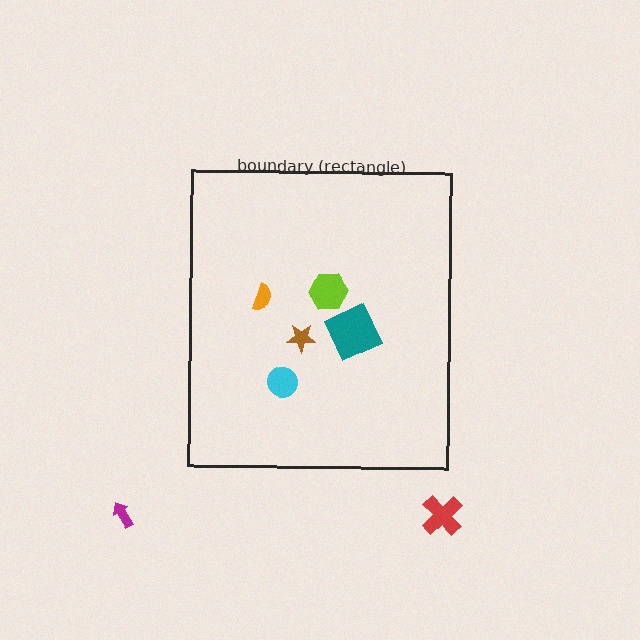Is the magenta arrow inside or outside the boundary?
Outside.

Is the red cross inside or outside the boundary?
Outside.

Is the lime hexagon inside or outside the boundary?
Inside.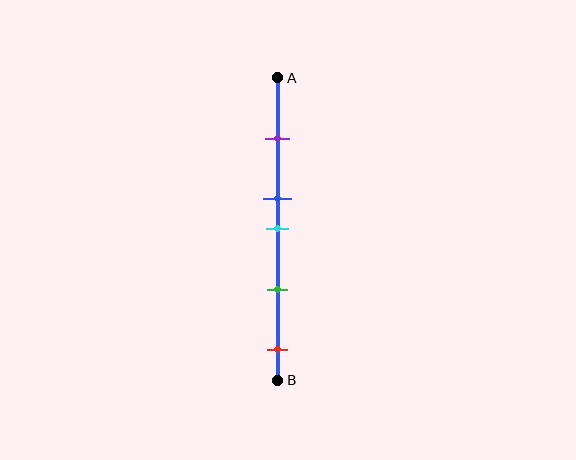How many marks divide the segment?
There are 5 marks dividing the segment.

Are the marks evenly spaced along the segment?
No, the marks are not evenly spaced.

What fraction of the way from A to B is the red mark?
The red mark is approximately 90% (0.9) of the way from A to B.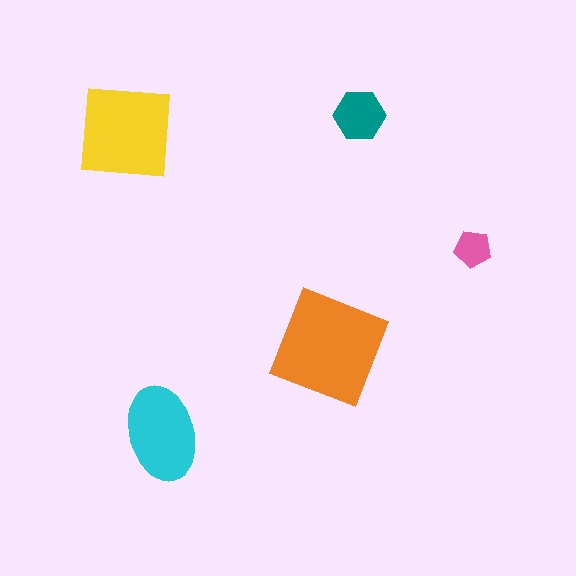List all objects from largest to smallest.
The orange square, the yellow square, the cyan ellipse, the teal hexagon, the pink pentagon.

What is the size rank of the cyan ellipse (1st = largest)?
3rd.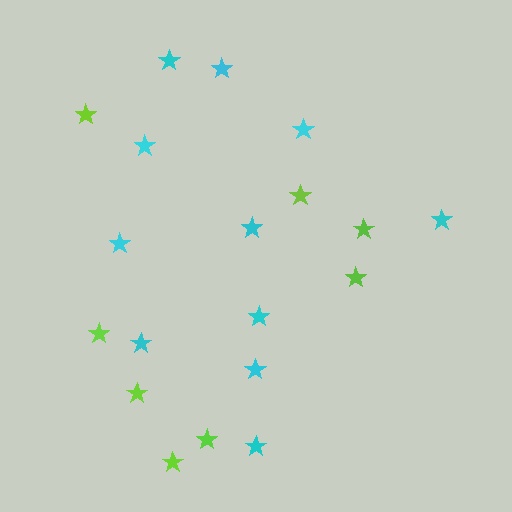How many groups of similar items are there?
There are 2 groups: one group of cyan stars (11) and one group of lime stars (8).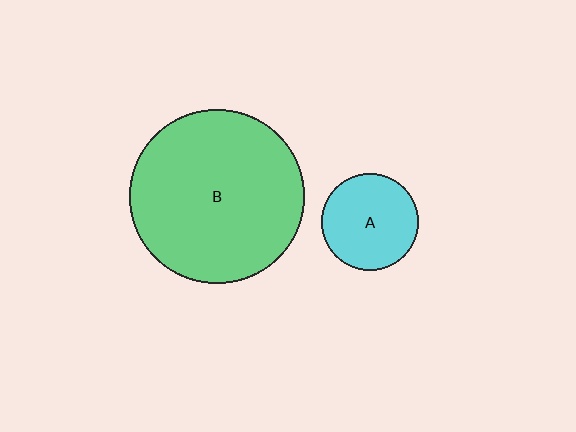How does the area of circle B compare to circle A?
Approximately 3.2 times.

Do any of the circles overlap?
No, none of the circles overlap.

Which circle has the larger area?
Circle B (green).